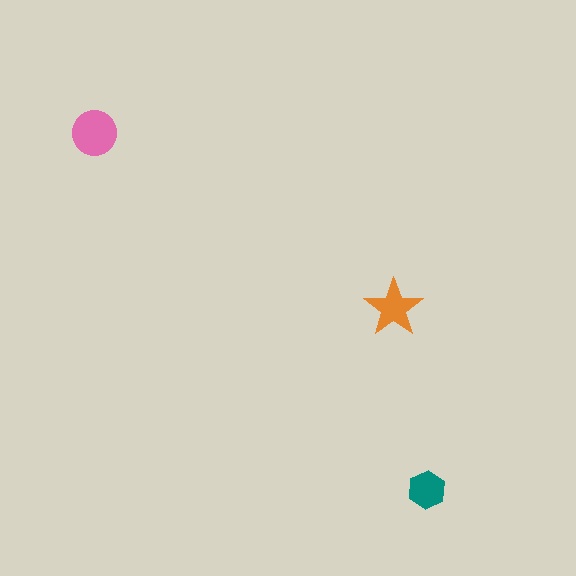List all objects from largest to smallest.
The pink circle, the orange star, the teal hexagon.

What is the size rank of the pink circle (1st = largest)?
1st.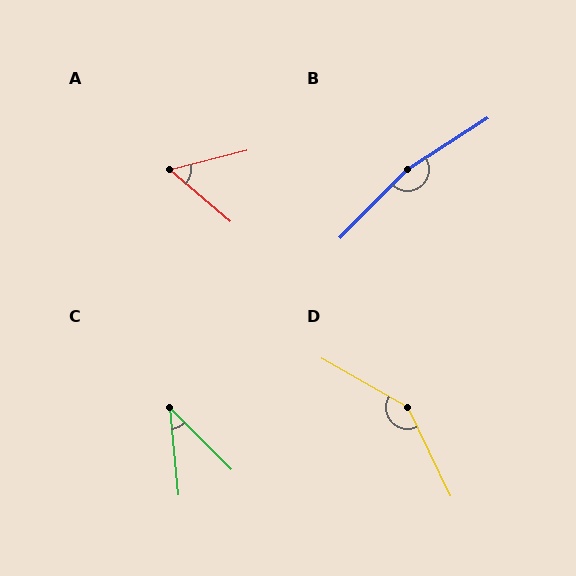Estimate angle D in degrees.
Approximately 146 degrees.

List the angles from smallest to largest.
C (40°), A (55°), D (146°), B (167°).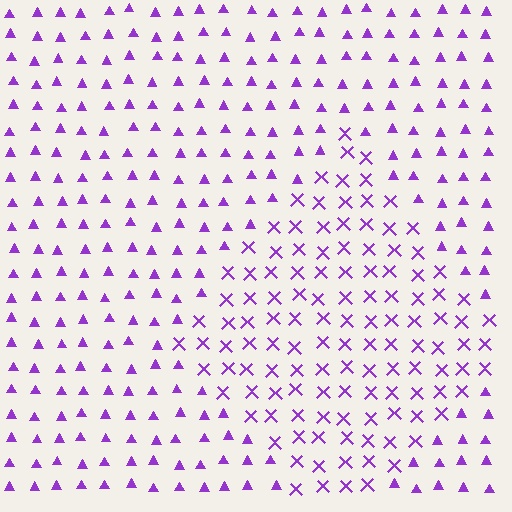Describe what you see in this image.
The image is filled with small purple elements arranged in a uniform grid. A diamond-shaped region contains X marks, while the surrounding area contains triangles. The boundary is defined purely by the change in element shape.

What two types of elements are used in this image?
The image uses X marks inside the diamond region and triangles outside it.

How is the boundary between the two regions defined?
The boundary is defined by a change in element shape: X marks inside vs. triangles outside. All elements share the same color and spacing.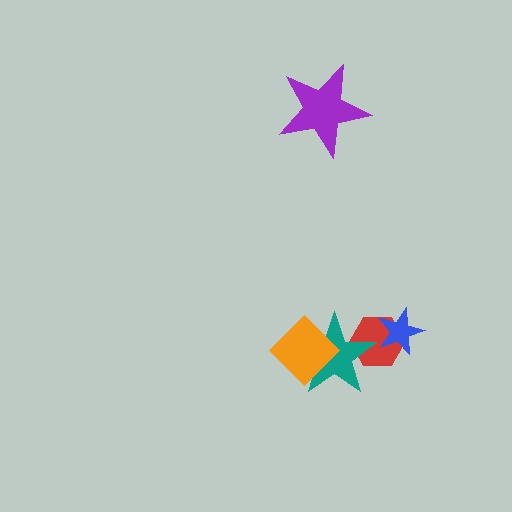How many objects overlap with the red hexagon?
2 objects overlap with the red hexagon.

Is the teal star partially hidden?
Yes, it is partially covered by another shape.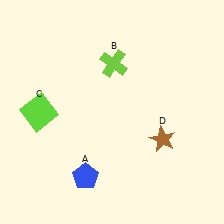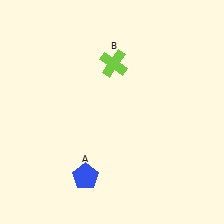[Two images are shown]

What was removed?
The brown star (D), the lime square (C) were removed in Image 2.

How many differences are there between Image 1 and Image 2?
There are 2 differences between the two images.